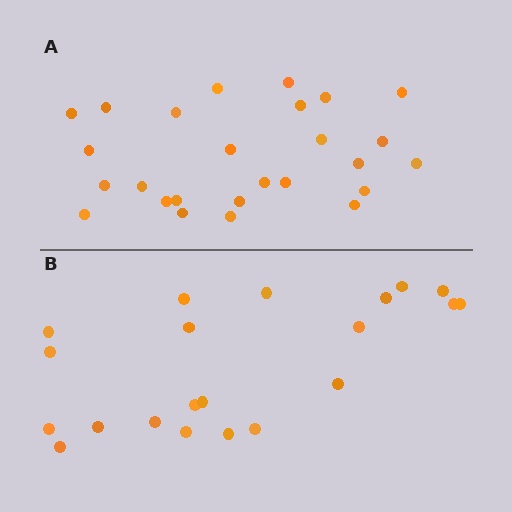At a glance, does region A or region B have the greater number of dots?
Region A (the top region) has more dots.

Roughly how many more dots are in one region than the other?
Region A has about 5 more dots than region B.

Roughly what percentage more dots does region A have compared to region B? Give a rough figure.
About 25% more.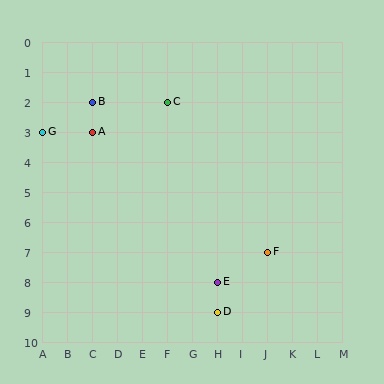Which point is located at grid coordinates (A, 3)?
Point G is at (A, 3).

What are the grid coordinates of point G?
Point G is at grid coordinates (A, 3).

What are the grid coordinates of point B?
Point B is at grid coordinates (C, 2).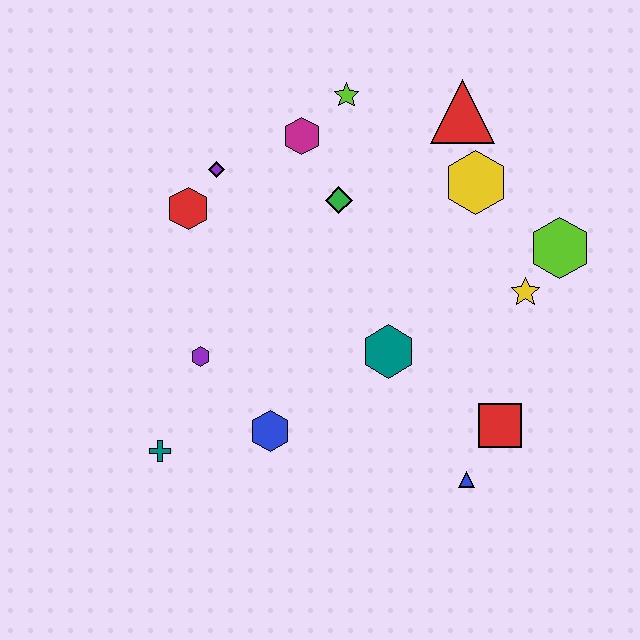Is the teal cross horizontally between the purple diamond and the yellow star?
No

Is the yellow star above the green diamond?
No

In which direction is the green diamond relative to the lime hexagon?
The green diamond is to the left of the lime hexagon.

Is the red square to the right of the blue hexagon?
Yes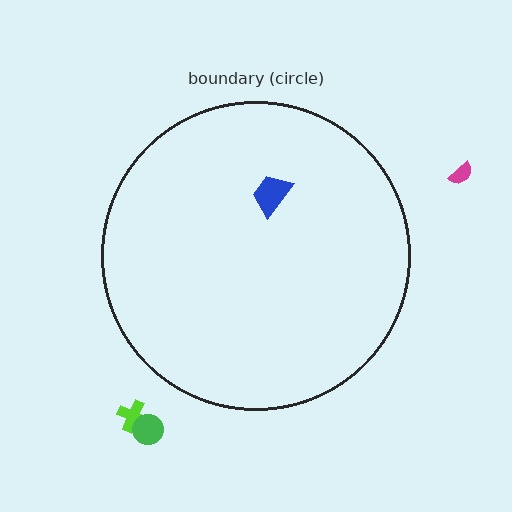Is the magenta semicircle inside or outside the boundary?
Outside.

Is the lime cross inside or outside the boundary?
Outside.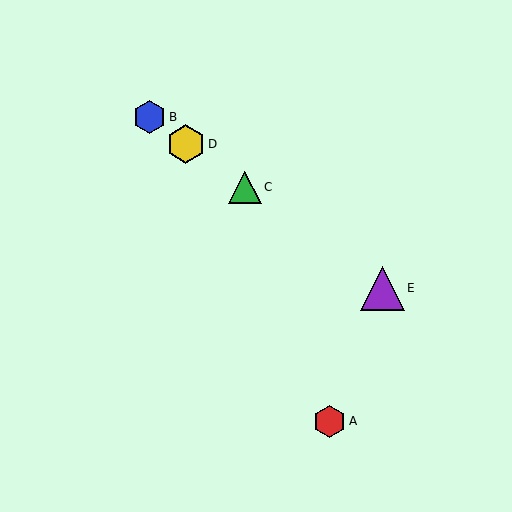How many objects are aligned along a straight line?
4 objects (B, C, D, E) are aligned along a straight line.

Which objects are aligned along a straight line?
Objects B, C, D, E are aligned along a straight line.